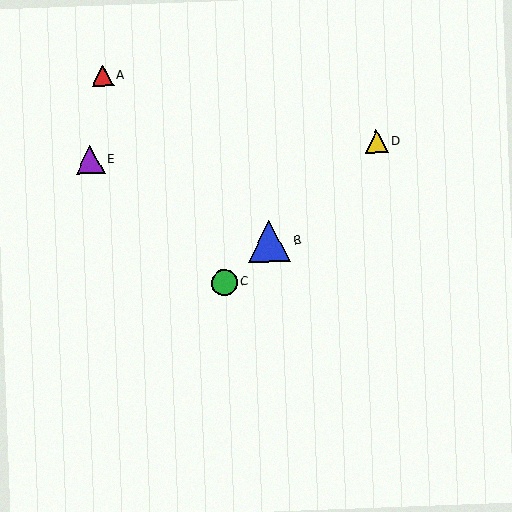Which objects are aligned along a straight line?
Objects B, C, D are aligned along a straight line.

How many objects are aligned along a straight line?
3 objects (B, C, D) are aligned along a straight line.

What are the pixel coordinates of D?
Object D is at (377, 141).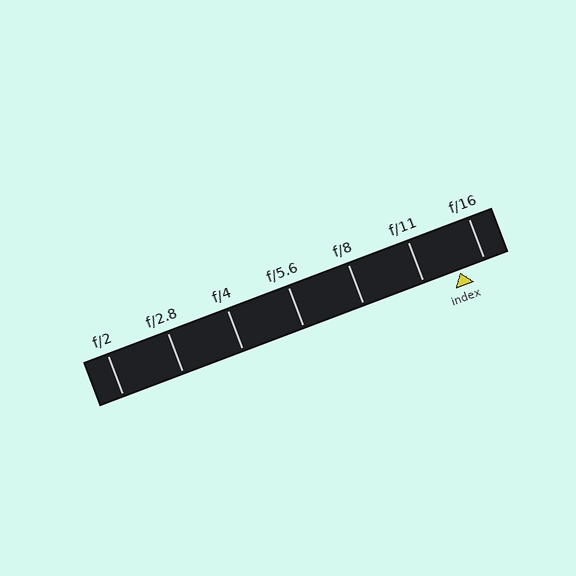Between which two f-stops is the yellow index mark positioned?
The index mark is between f/11 and f/16.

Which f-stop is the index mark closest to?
The index mark is closest to f/16.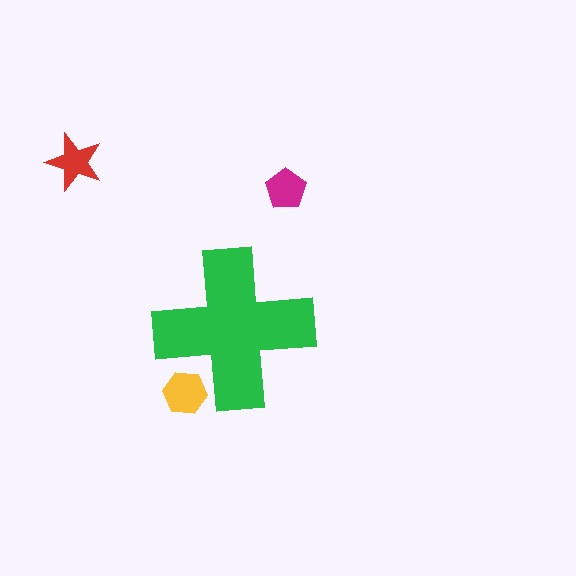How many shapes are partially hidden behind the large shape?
1 shape is partially hidden.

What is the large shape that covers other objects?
A green cross.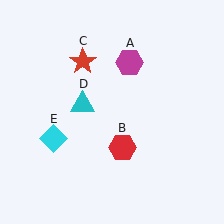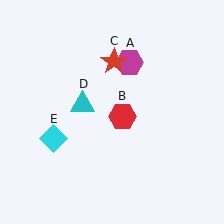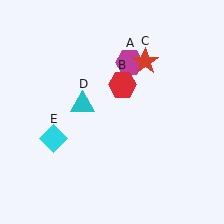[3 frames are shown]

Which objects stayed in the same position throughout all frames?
Magenta hexagon (object A) and cyan triangle (object D) and cyan diamond (object E) remained stationary.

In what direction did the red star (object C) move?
The red star (object C) moved right.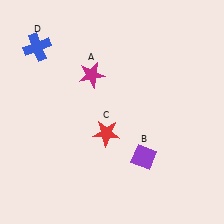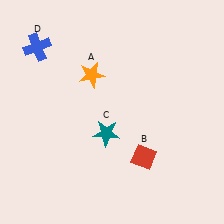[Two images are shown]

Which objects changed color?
A changed from magenta to orange. B changed from purple to red. C changed from red to teal.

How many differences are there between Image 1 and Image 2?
There are 3 differences between the two images.